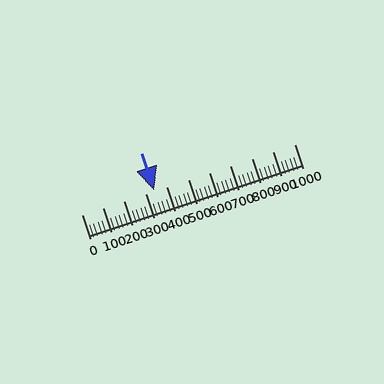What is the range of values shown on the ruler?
The ruler shows values from 0 to 1000.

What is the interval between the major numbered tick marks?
The major tick marks are spaced 100 units apart.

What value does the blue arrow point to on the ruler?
The blue arrow points to approximately 340.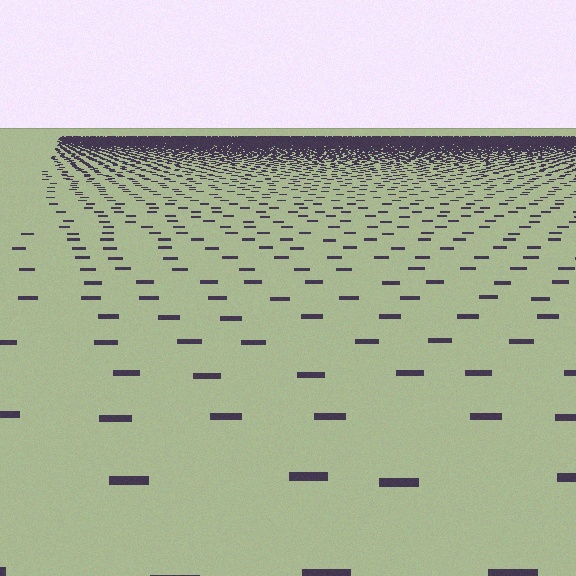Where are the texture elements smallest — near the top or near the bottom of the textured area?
Near the top.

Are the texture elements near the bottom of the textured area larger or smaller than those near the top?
Larger. Near the bottom, elements are closer to the viewer and appear at a bigger on-screen size.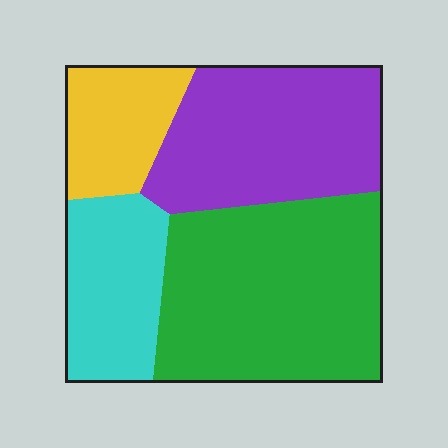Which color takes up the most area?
Green, at roughly 40%.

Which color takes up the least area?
Yellow, at roughly 15%.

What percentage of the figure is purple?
Purple covers about 30% of the figure.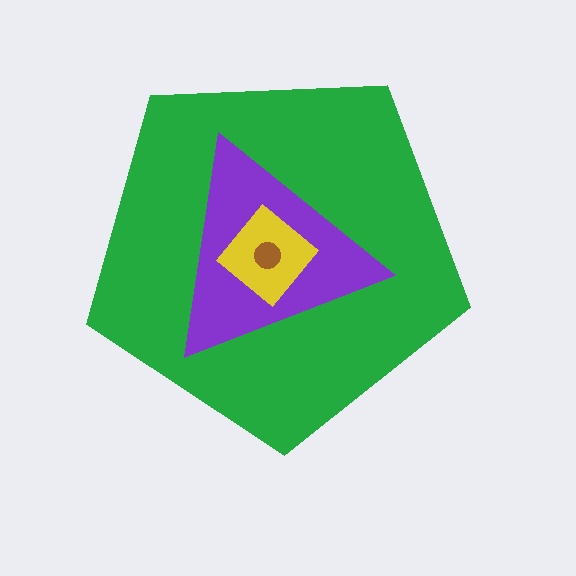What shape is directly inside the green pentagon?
The purple triangle.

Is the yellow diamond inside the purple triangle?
Yes.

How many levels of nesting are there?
4.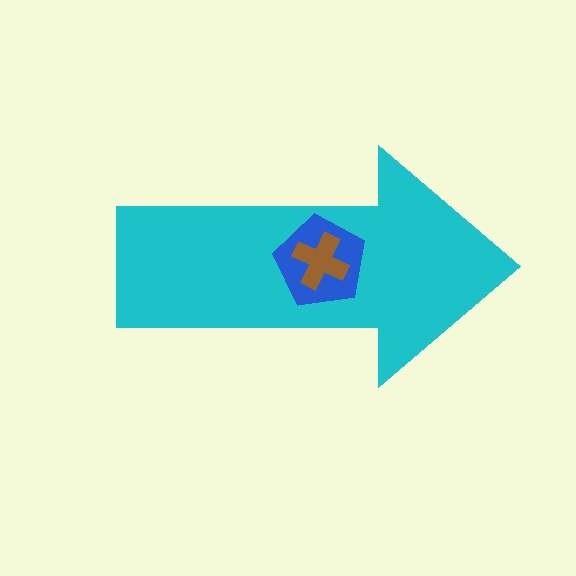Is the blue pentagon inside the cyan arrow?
Yes.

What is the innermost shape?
The brown cross.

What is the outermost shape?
The cyan arrow.